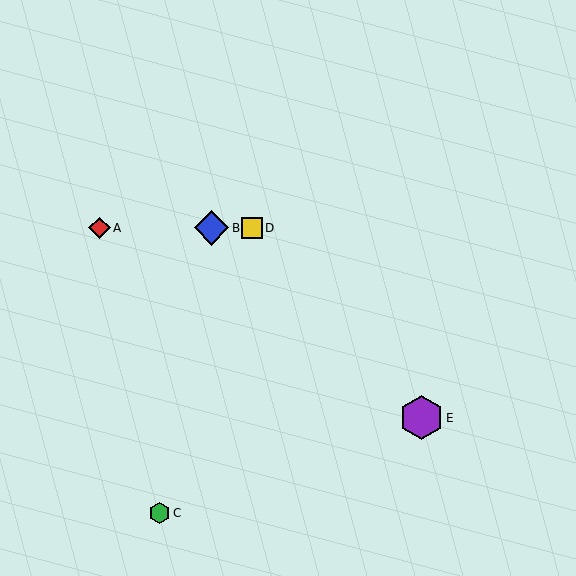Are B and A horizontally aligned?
Yes, both are at y≈228.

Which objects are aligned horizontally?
Objects A, B, D are aligned horizontally.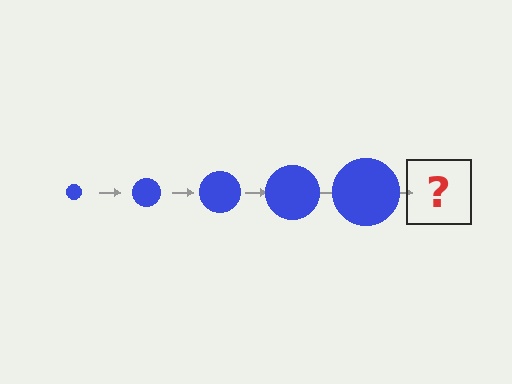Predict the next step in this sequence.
The next step is a blue circle, larger than the previous one.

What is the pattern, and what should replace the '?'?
The pattern is that the circle gets progressively larger each step. The '?' should be a blue circle, larger than the previous one.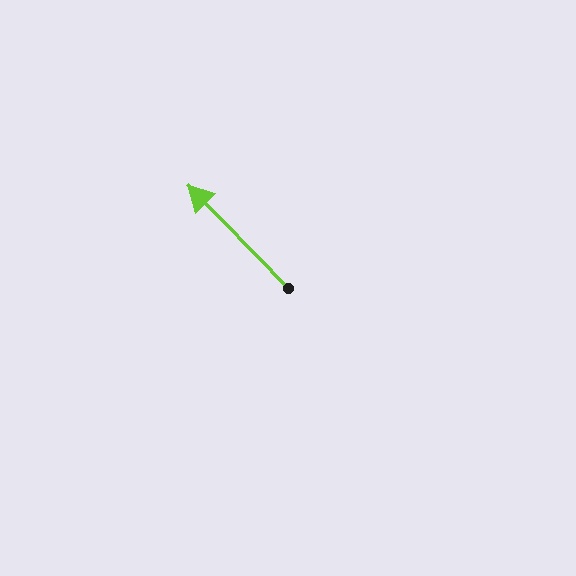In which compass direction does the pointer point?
Northwest.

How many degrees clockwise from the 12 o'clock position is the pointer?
Approximately 316 degrees.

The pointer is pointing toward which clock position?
Roughly 11 o'clock.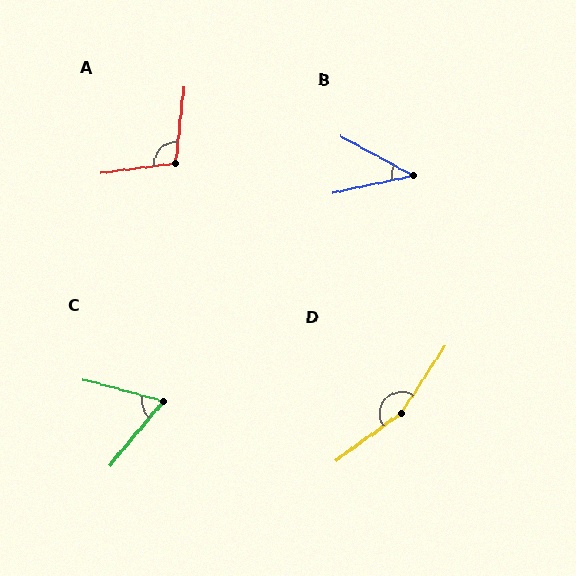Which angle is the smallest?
B, at approximately 40 degrees.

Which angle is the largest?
D, at approximately 159 degrees.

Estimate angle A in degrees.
Approximately 104 degrees.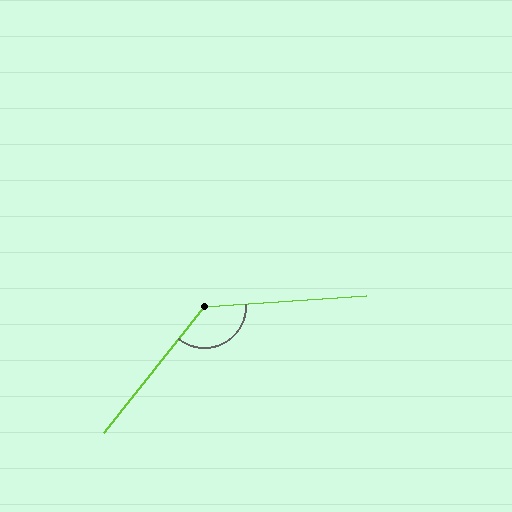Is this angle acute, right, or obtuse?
It is obtuse.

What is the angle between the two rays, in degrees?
Approximately 132 degrees.